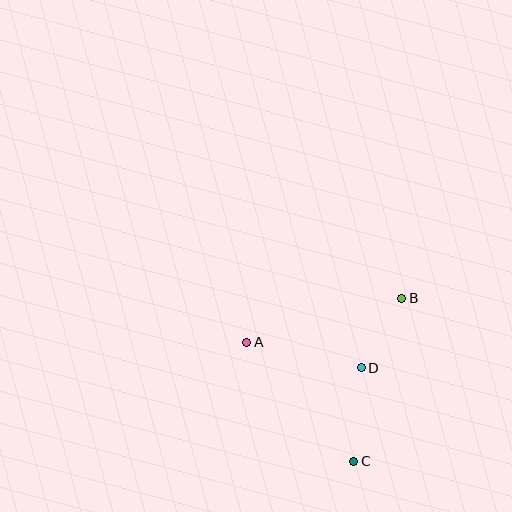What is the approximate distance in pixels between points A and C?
The distance between A and C is approximately 160 pixels.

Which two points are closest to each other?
Points B and D are closest to each other.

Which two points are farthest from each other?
Points B and C are farthest from each other.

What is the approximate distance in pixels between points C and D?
The distance between C and D is approximately 94 pixels.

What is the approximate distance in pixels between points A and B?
The distance between A and B is approximately 161 pixels.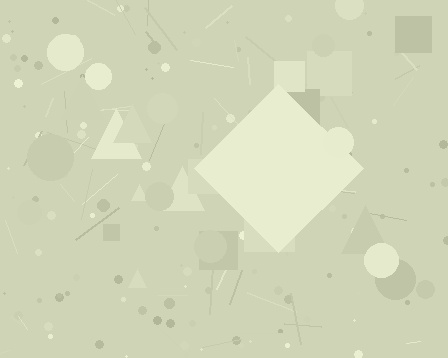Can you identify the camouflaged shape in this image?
The camouflaged shape is a diamond.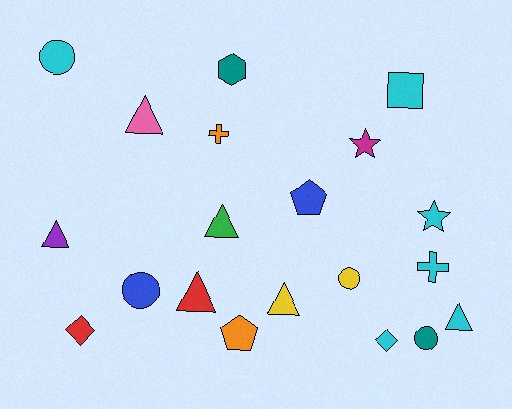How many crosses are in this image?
There are 2 crosses.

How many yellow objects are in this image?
There are 2 yellow objects.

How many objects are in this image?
There are 20 objects.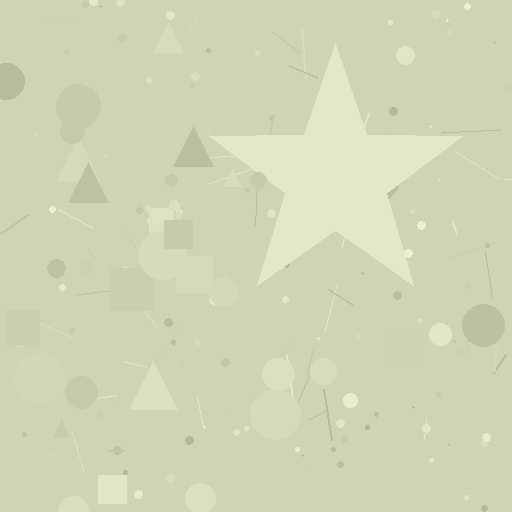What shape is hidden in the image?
A star is hidden in the image.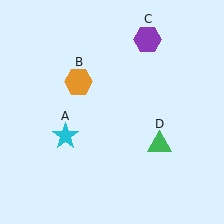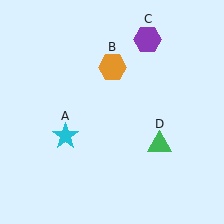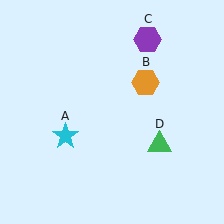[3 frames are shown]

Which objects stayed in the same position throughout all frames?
Cyan star (object A) and purple hexagon (object C) and green triangle (object D) remained stationary.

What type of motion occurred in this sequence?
The orange hexagon (object B) rotated clockwise around the center of the scene.